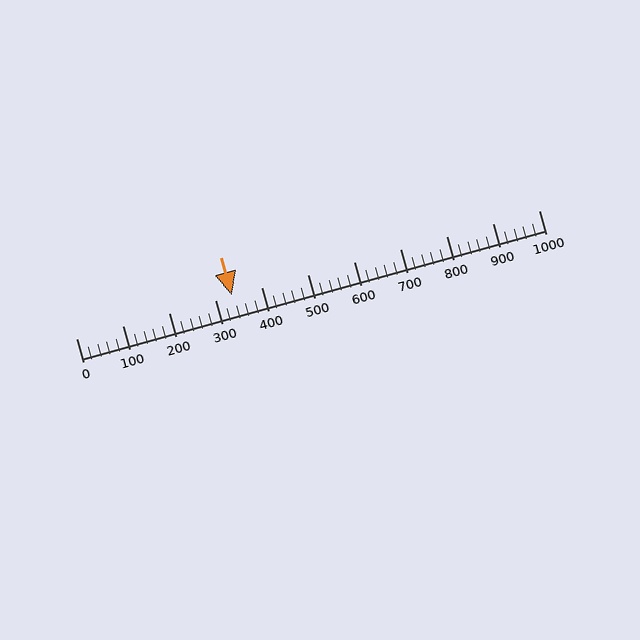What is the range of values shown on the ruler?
The ruler shows values from 0 to 1000.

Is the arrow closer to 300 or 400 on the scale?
The arrow is closer to 300.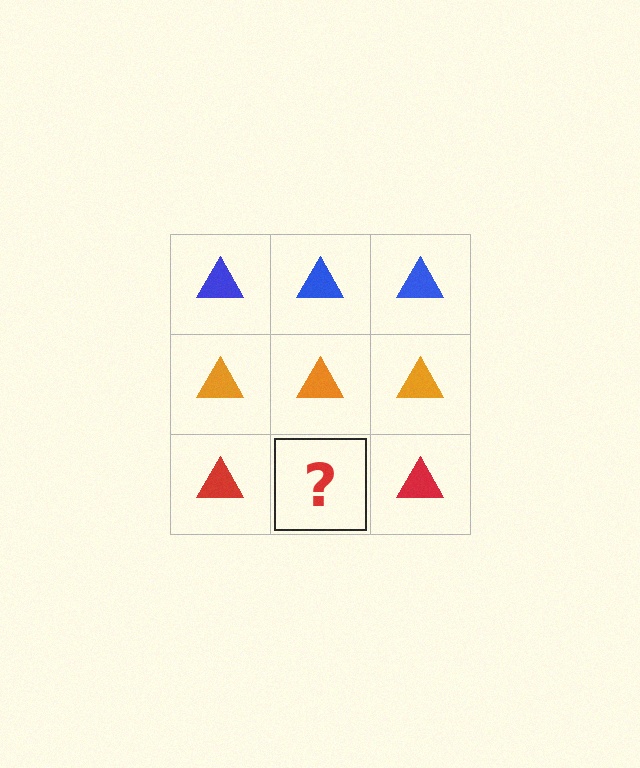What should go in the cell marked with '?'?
The missing cell should contain a red triangle.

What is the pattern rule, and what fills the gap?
The rule is that each row has a consistent color. The gap should be filled with a red triangle.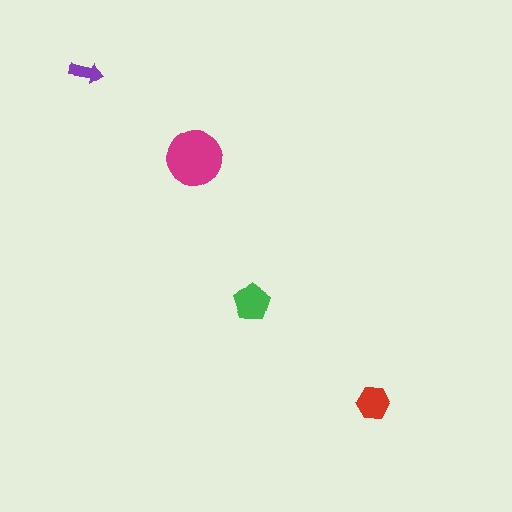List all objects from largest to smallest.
The magenta circle, the green pentagon, the red hexagon, the purple arrow.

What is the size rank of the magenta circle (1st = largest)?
1st.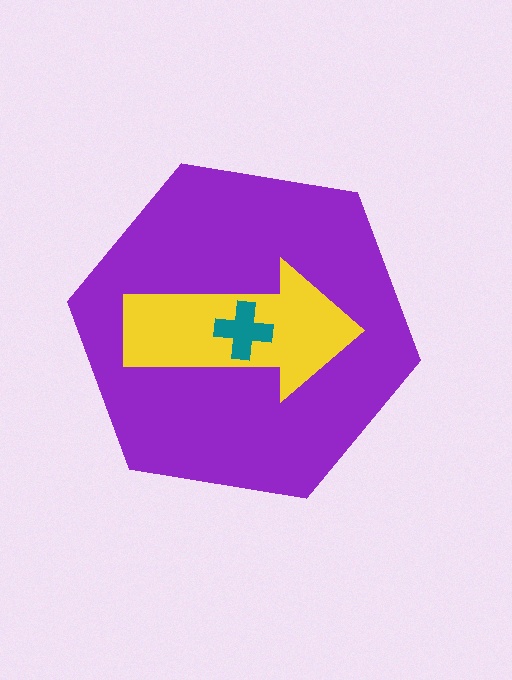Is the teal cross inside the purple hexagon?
Yes.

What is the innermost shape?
The teal cross.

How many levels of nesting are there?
3.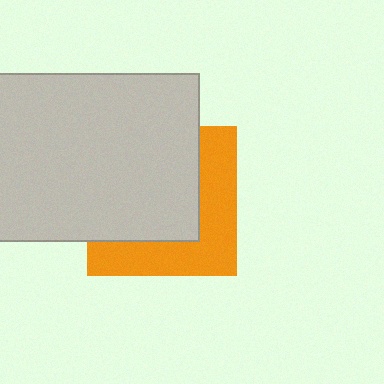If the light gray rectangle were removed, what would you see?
You would see the complete orange square.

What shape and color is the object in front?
The object in front is a light gray rectangle.